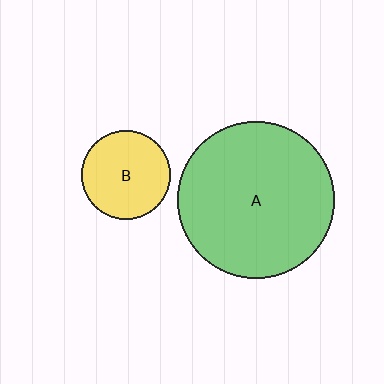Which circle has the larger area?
Circle A (green).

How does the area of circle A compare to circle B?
Approximately 3.1 times.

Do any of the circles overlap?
No, none of the circles overlap.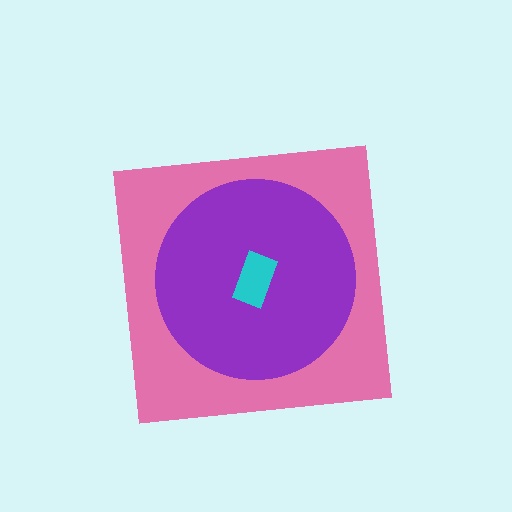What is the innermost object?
The cyan rectangle.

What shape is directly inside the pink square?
The purple circle.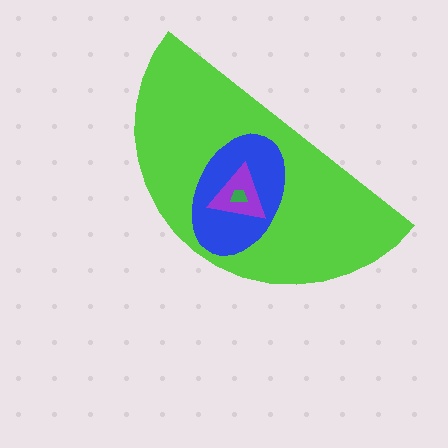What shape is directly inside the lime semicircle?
The blue ellipse.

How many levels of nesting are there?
4.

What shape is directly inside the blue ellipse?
The purple triangle.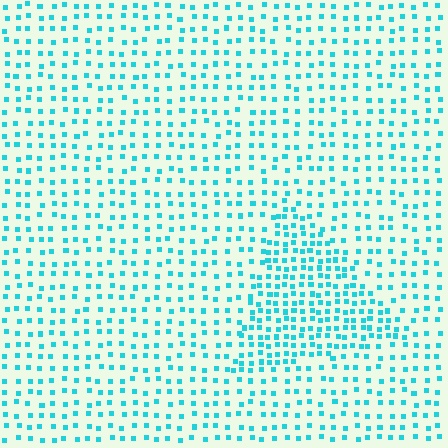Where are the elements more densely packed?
The elements are more densely packed inside the triangle boundary.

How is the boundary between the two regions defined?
The boundary is defined by a change in element density (approximately 1.9x ratio). All elements are the same color, size, and shape.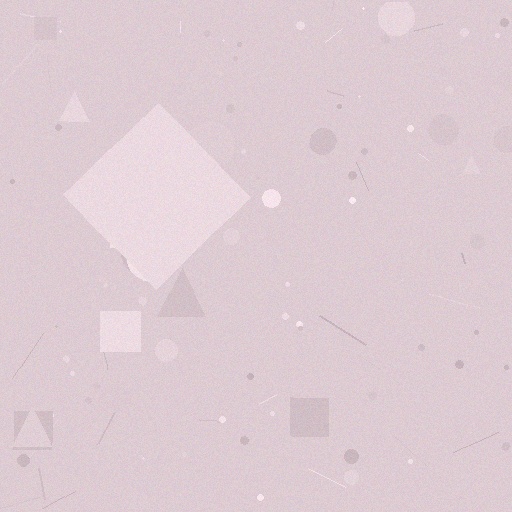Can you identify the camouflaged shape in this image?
The camouflaged shape is a diamond.